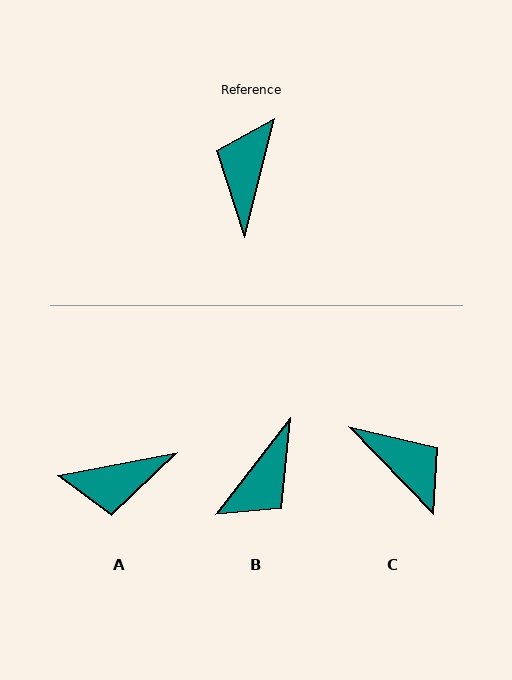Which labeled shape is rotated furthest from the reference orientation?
B, about 157 degrees away.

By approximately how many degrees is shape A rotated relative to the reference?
Approximately 115 degrees counter-clockwise.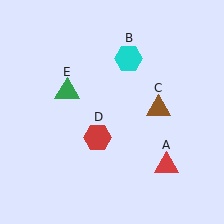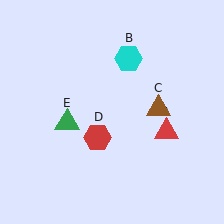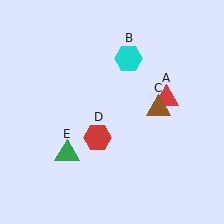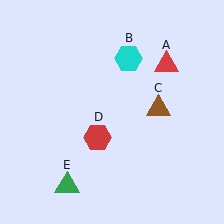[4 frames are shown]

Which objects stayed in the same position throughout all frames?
Cyan hexagon (object B) and brown triangle (object C) and red hexagon (object D) remained stationary.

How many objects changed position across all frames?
2 objects changed position: red triangle (object A), green triangle (object E).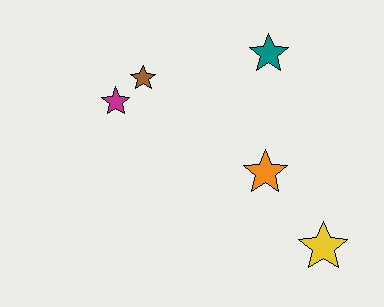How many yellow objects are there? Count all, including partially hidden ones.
There is 1 yellow object.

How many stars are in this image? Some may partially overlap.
There are 5 stars.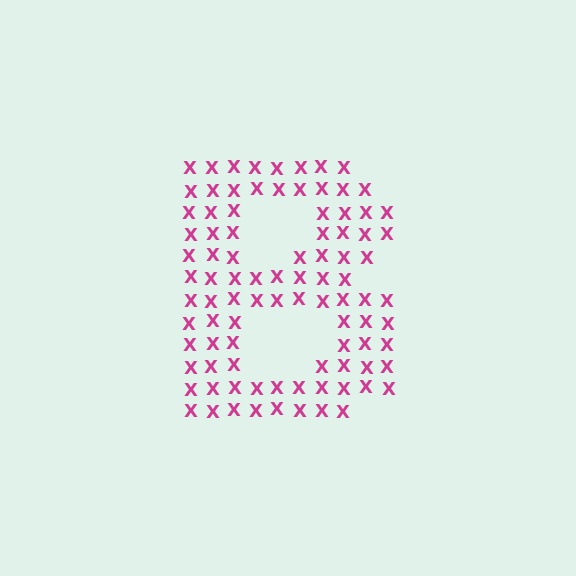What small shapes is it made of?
It is made of small letter X's.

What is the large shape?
The large shape is the letter B.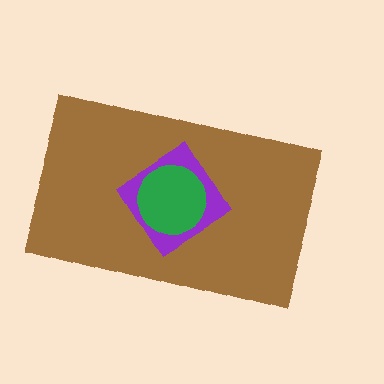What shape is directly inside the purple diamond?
The green circle.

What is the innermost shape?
The green circle.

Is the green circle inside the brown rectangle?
Yes.